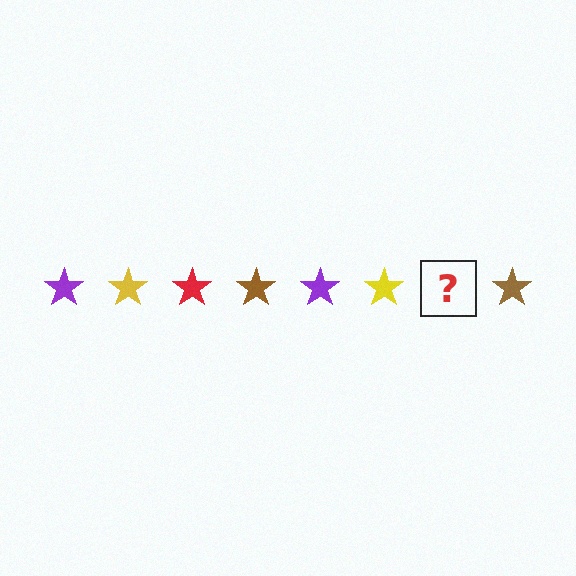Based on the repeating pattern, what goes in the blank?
The blank should be a red star.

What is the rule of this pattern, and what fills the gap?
The rule is that the pattern cycles through purple, yellow, red, brown stars. The gap should be filled with a red star.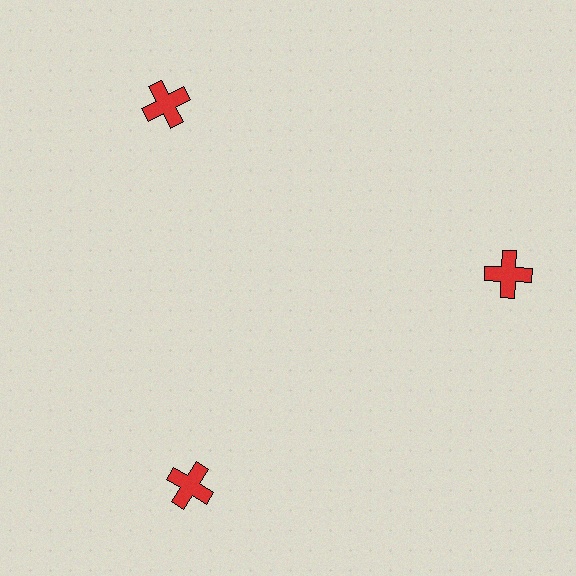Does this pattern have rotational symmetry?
Yes, this pattern has 3-fold rotational symmetry. It looks the same after rotating 120 degrees around the center.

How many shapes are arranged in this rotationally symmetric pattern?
There are 3 shapes, arranged in 3 groups of 1.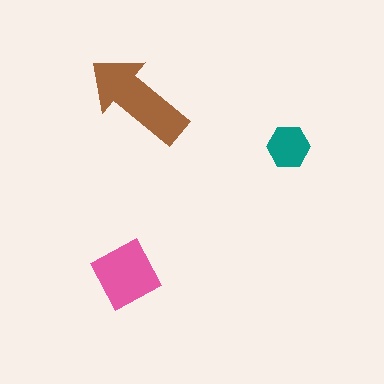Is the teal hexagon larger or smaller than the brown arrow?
Smaller.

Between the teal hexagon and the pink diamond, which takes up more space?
The pink diamond.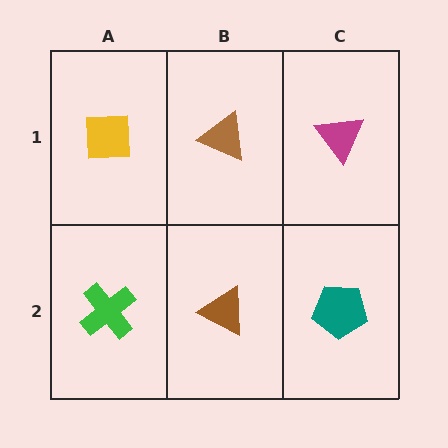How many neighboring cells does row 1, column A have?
2.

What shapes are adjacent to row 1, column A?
A green cross (row 2, column A), a brown triangle (row 1, column B).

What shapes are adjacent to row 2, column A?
A yellow square (row 1, column A), a brown triangle (row 2, column B).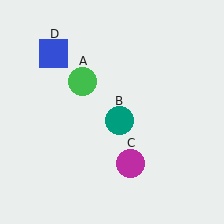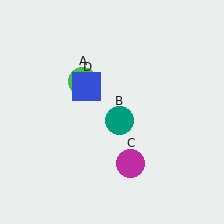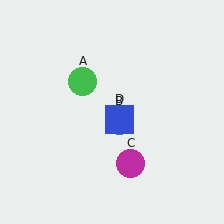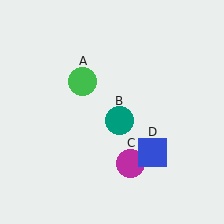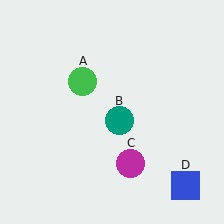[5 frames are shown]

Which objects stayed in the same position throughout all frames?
Green circle (object A) and teal circle (object B) and magenta circle (object C) remained stationary.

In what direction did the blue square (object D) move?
The blue square (object D) moved down and to the right.